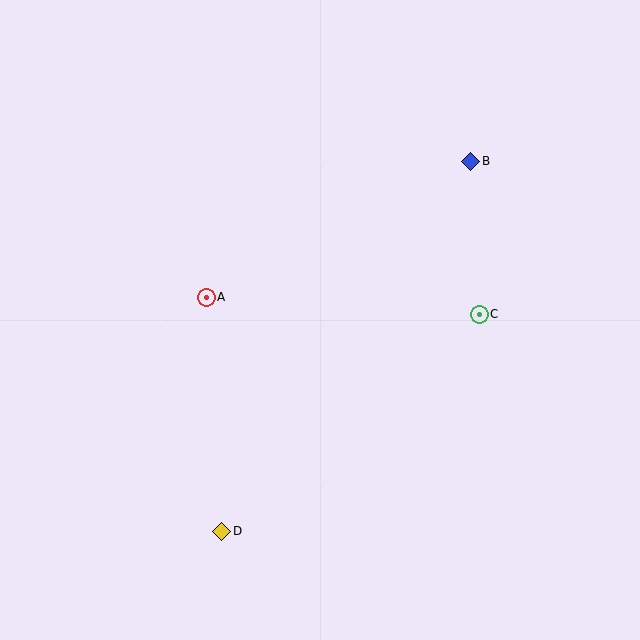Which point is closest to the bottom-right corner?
Point C is closest to the bottom-right corner.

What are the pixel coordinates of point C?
Point C is at (479, 314).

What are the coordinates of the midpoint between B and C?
The midpoint between B and C is at (475, 238).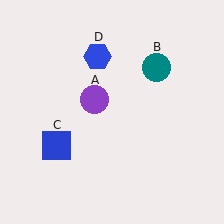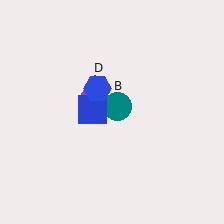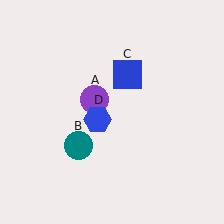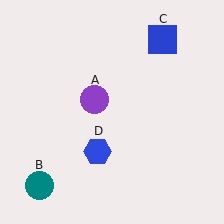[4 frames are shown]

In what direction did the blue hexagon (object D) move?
The blue hexagon (object D) moved down.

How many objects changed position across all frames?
3 objects changed position: teal circle (object B), blue square (object C), blue hexagon (object D).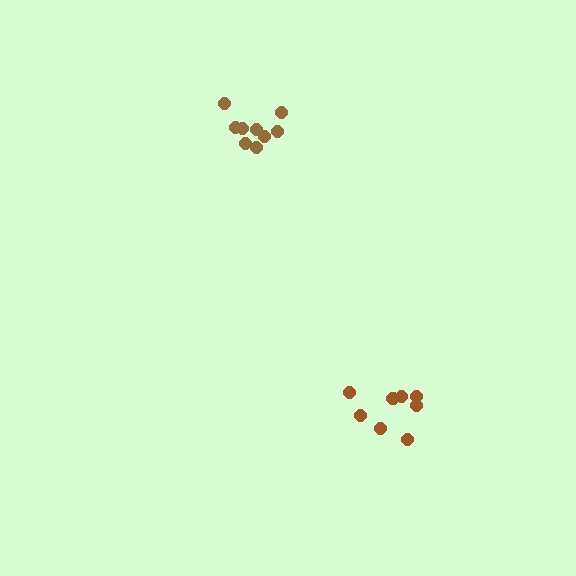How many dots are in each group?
Group 1: 8 dots, Group 2: 9 dots (17 total).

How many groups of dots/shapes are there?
There are 2 groups.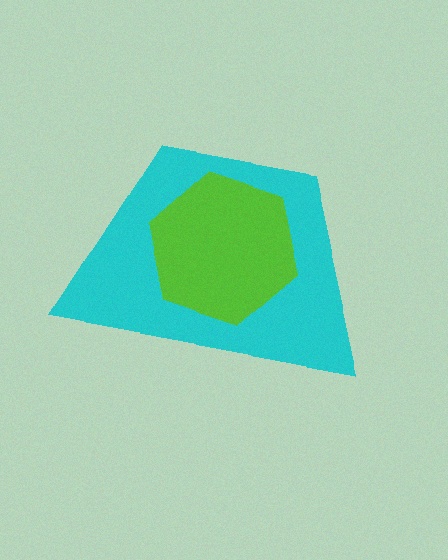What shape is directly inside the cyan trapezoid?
The lime hexagon.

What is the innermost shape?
The lime hexagon.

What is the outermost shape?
The cyan trapezoid.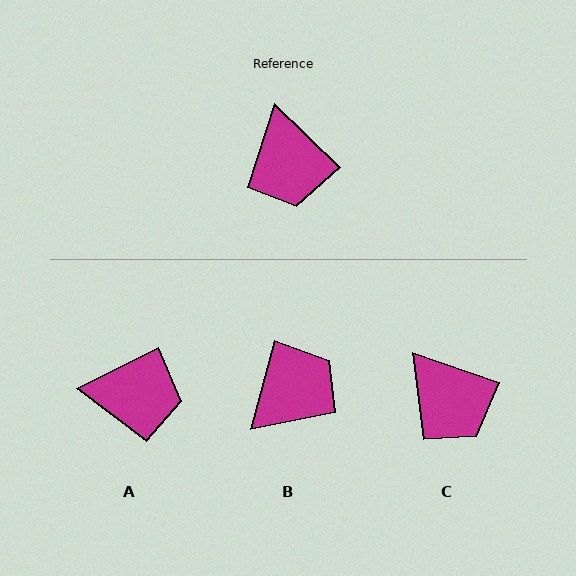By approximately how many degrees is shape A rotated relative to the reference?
Approximately 71 degrees counter-clockwise.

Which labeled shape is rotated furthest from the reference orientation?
B, about 119 degrees away.